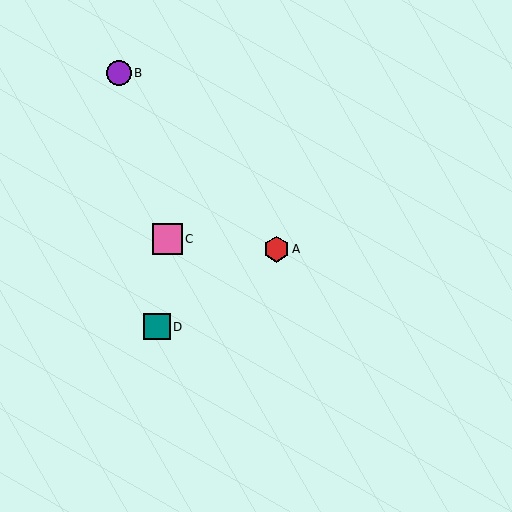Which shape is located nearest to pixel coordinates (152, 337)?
The teal square (labeled D) at (157, 327) is nearest to that location.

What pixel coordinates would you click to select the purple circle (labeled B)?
Click at (119, 73) to select the purple circle B.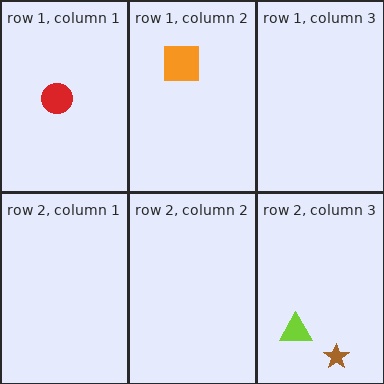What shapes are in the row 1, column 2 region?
The orange square.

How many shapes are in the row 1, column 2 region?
1.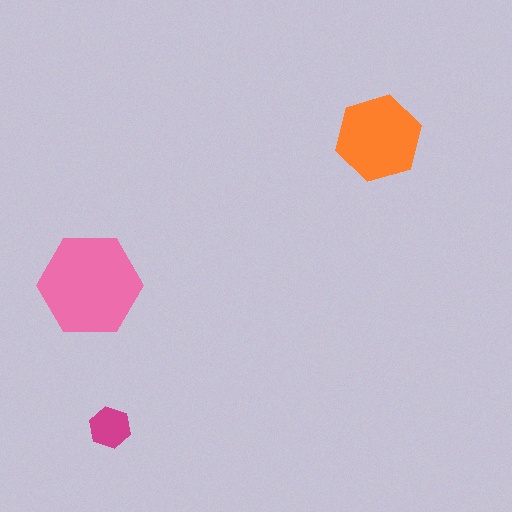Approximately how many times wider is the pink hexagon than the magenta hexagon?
About 2.5 times wider.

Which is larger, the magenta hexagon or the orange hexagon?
The orange one.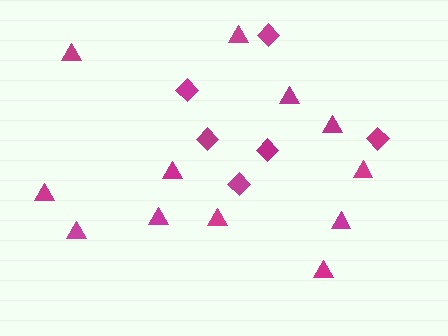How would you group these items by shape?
There are 2 groups: one group of triangles (12) and one group of diamonds (6).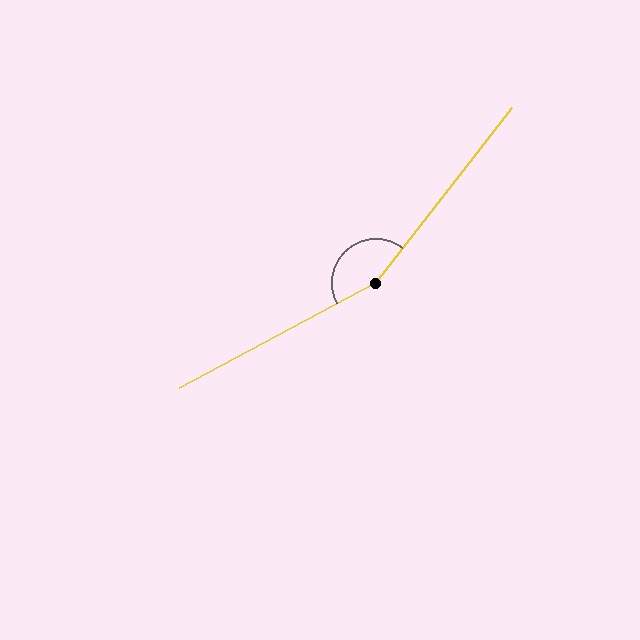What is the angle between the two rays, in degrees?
Approximately 156 degrees.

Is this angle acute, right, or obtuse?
It is obtuse.